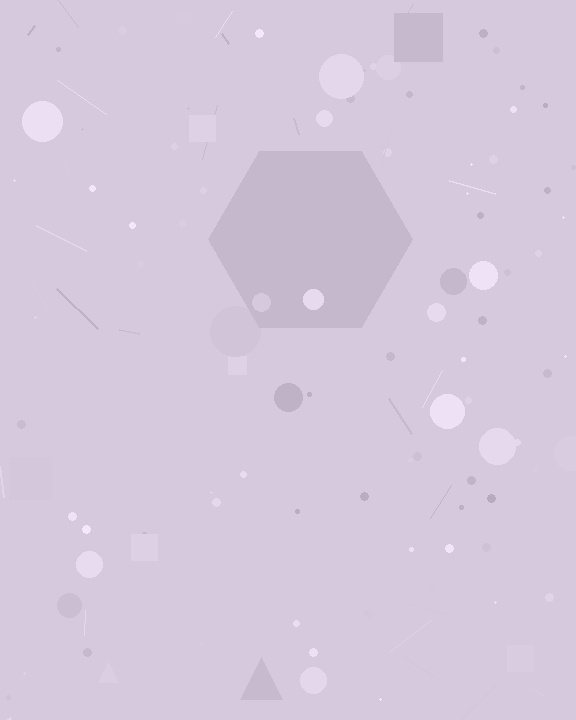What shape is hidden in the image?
A hexagon is hidden in the image.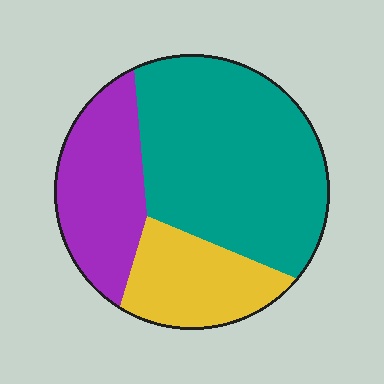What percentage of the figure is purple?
Purple takes up about one quarter (1/4) of the figure.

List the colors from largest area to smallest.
From largest to smallest: teal, purple, yellow.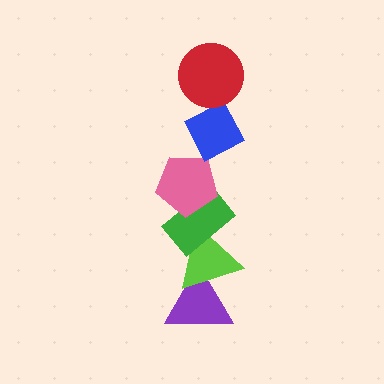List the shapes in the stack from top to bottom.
From top to bottom: the red circle, the blue diamond, the pink pentagon, the green rectangle, the lime triangle, the purple triangle.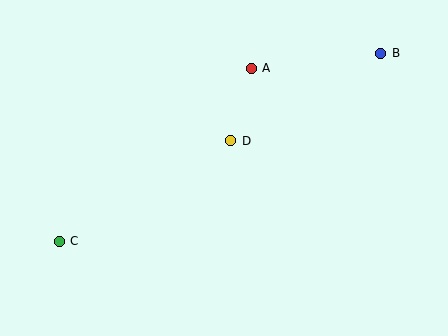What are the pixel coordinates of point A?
Point A is at (251, 68).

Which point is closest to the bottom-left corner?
Point C is closest to the bottom-left corner.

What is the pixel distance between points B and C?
The distance between B and C is 372 pixels.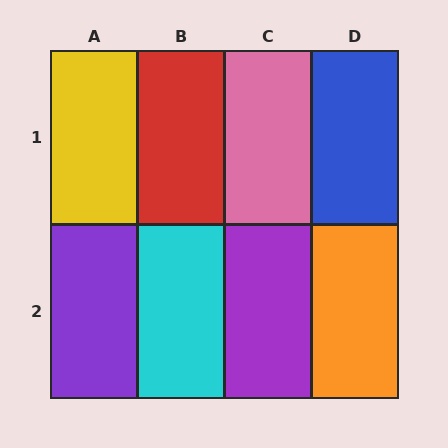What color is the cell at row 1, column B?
Red.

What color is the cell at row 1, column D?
Blue.